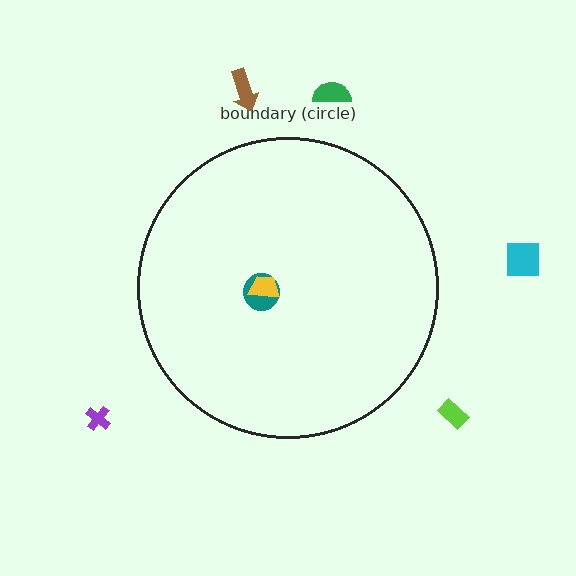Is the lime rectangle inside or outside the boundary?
Outside.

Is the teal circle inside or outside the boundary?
Inside.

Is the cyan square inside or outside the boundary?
Outside.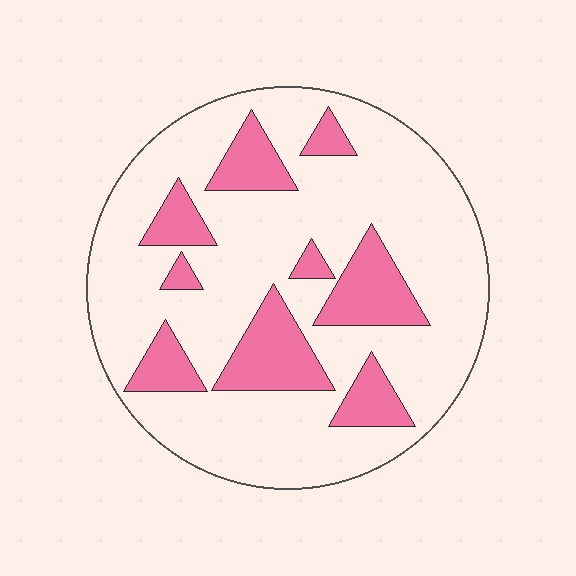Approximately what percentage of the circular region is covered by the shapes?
Approximately 25%.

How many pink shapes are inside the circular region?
9.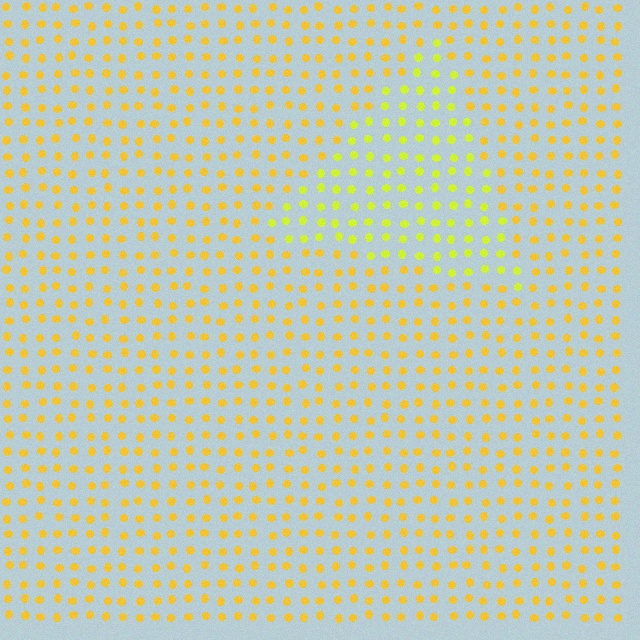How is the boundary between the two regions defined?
The boundary is defined purely by a slight shift in hue (about 26 degrees). Spacing, size, and orientation are identical on both sides.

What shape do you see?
I see a triangle.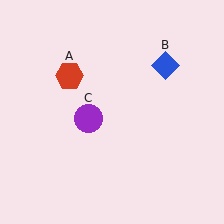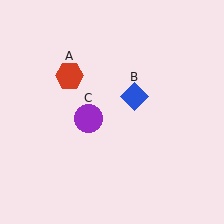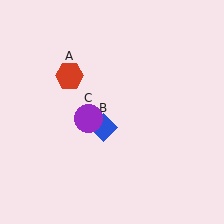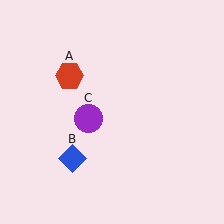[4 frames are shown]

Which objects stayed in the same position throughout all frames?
Red hexagon (object A) and purple circle (object C) remained stationary.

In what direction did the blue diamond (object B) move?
The blue diamond (object B) moved down and to the left.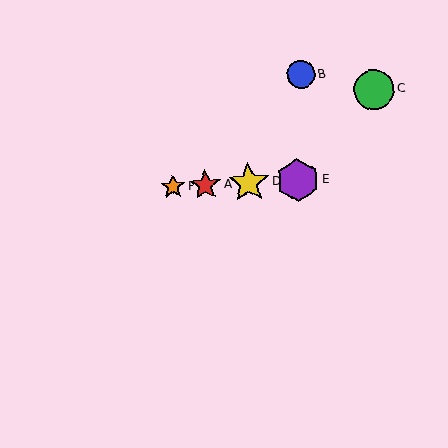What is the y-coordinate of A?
Object A is at y≈185.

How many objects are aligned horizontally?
4 objects (A, D, E, F) are aligned horizontally.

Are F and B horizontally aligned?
No, F is at y≈187 and B is at y≈75.